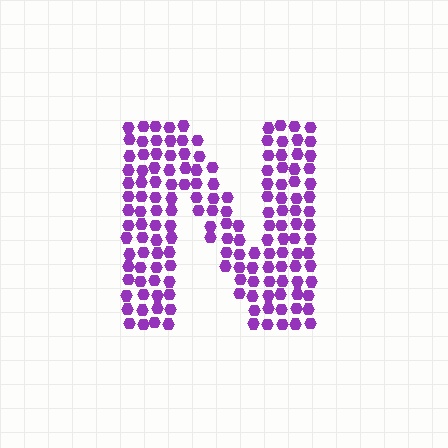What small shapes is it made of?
It is made of small hexagons.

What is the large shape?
The large shape is the letter N.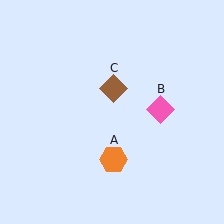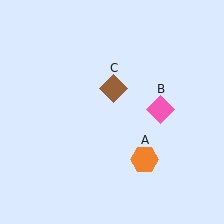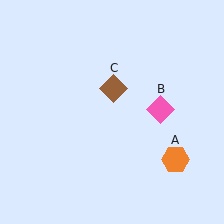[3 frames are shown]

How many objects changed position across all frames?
1 object changed position: orange hexagon (object A).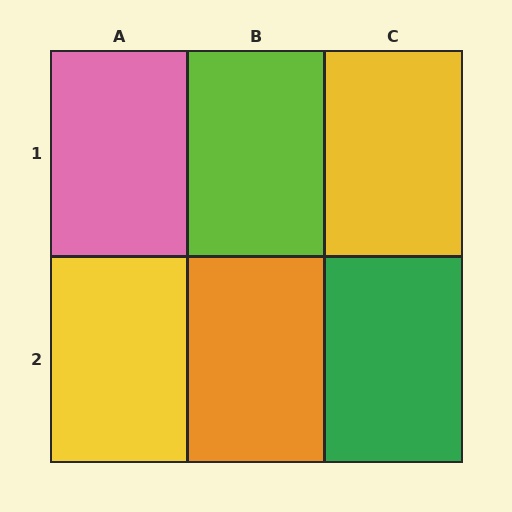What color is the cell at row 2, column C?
Green.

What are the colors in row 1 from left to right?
Pink, lime, yellow.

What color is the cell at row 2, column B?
Orange.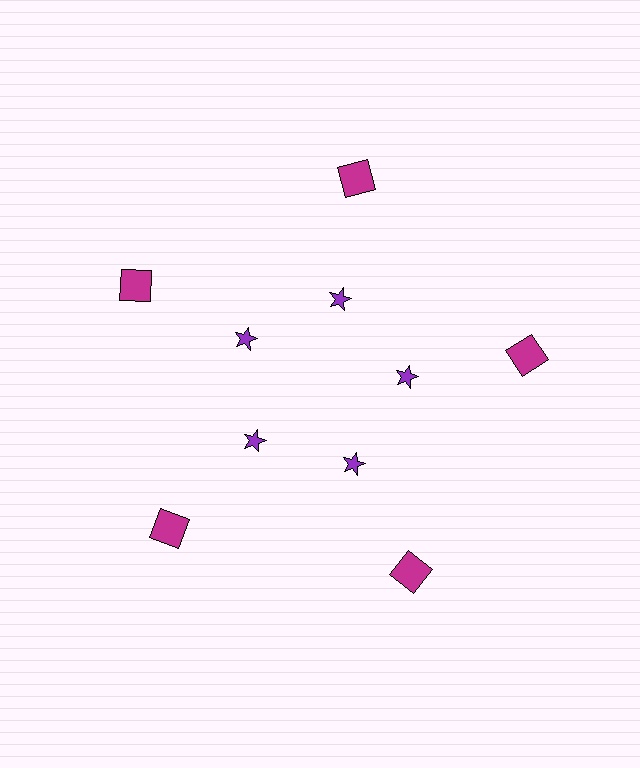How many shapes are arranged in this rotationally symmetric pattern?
There are 10 shapes, arranged in 5 groups of 2.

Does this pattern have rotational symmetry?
Yes, this pattern has 5-fold rotational symmetry. It looks the same after rotating 72 degrees around the center.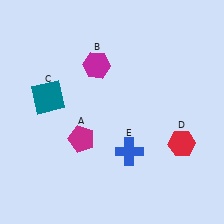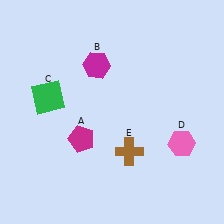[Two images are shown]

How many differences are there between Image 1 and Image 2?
There are 3 differences between the two images.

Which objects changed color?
C changed from teal to green. D changed from red to pink. E changed from blue to brown.